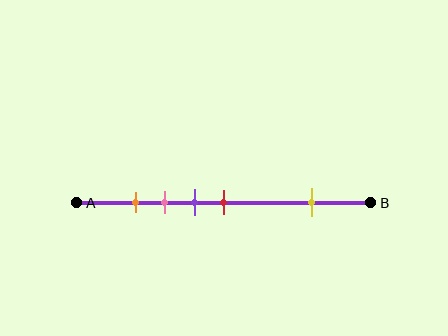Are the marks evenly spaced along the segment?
No, the marks are not evenly spaced.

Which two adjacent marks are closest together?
The orange and pink marks are the closest adjacent pair.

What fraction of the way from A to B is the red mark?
The red mark is approximately 50% (0.5) of the way from A to B.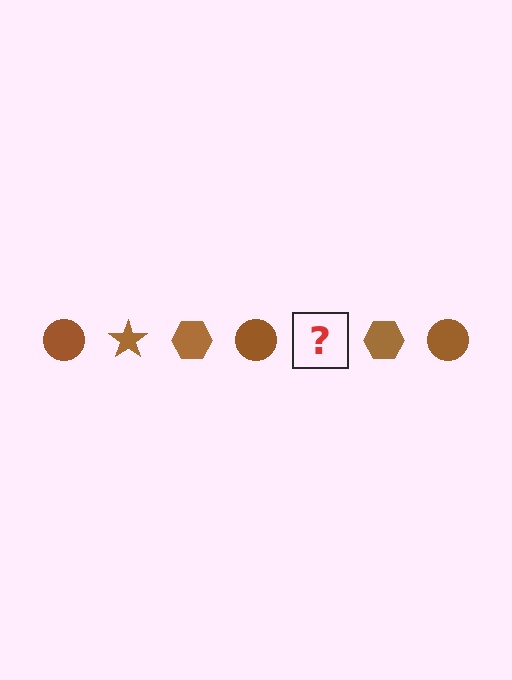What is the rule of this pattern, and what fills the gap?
The rule is that the pattern cycles through circle, star, hexagon shapes in brown. The gap should be filled with a brown star.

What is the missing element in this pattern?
The missing element is a brown star.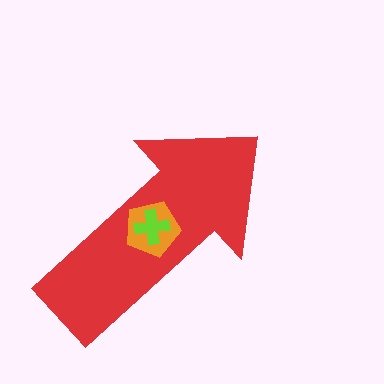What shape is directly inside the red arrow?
The orange pentagon.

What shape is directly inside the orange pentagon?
The lime cross.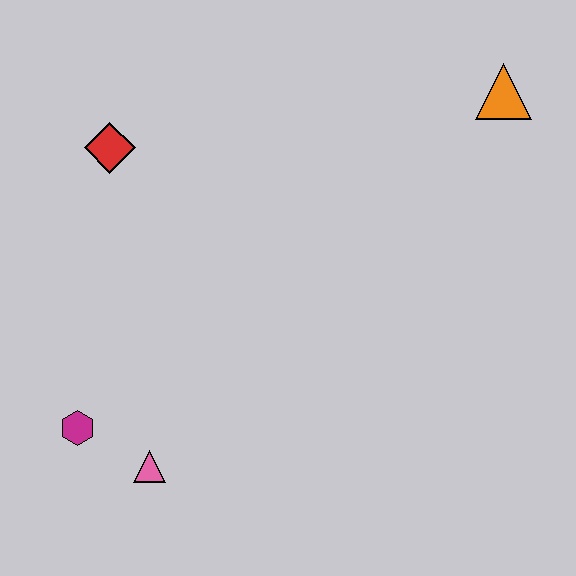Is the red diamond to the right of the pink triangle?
No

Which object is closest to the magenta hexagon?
The pink triangle is closest to the magenta hexagon.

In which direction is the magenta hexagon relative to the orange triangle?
The magenta hexagon is to the left of the orange triangle.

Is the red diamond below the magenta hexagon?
No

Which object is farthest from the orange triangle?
The magenta hexagon is farthest from the orange triangle.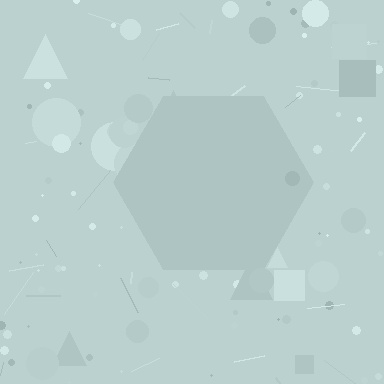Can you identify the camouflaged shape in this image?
The camouflaged shape is a hexagon.